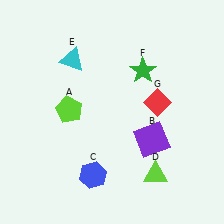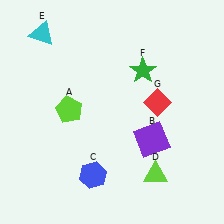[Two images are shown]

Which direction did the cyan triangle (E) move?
The cyan triangle (E) moved left.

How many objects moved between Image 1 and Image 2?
1 object moved between the two images.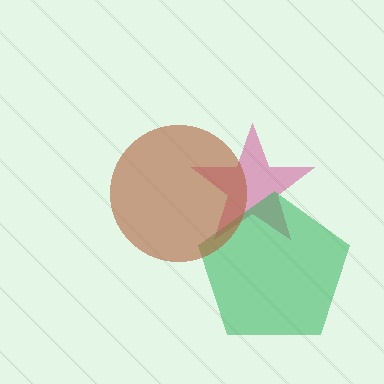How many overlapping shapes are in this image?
There are 3 overlapping shapes in the image.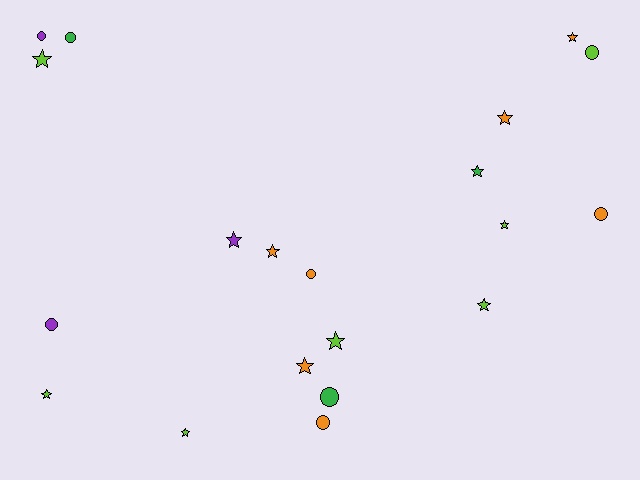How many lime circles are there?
There is 1 lime circle.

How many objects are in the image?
There are 20 objects.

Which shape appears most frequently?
Star, with 12 objects.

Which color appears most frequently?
Orange, with 7 objects.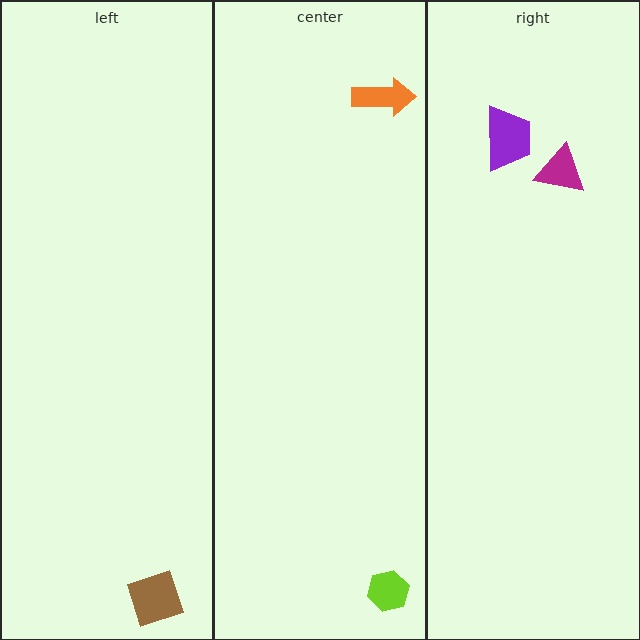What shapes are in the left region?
The brown diamond.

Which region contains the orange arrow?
The center region.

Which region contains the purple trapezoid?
The right region.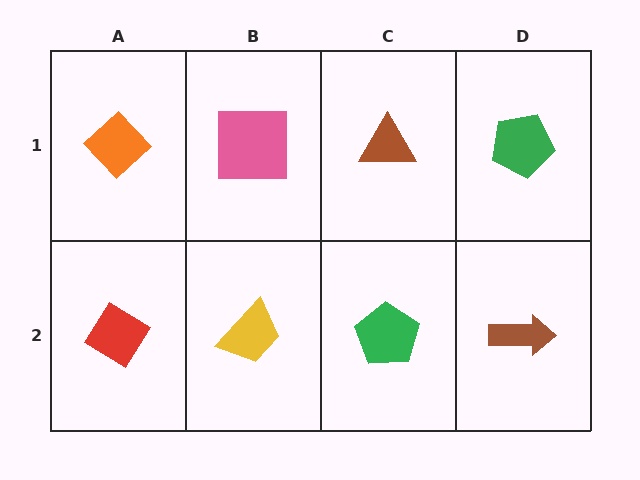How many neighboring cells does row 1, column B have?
3.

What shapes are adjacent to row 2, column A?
An orange diamond (row 1, column A), a yellow trapezoid (row 2, column B).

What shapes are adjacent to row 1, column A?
A red diamond (row 2, column A), a pink square (row 1, column B).